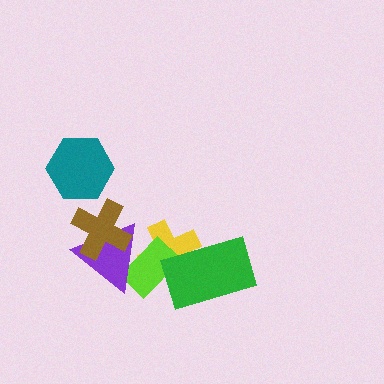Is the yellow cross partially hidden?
Yes, it is partially covered by another shape.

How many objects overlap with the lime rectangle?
3 objects overlap with the lime rectangle.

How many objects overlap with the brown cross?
1 object overlaps with the brown cross.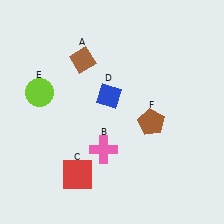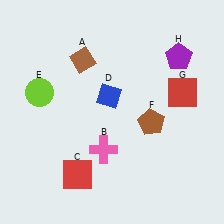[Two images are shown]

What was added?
A red square (G), a purple pentagon (H) were added in Image 2.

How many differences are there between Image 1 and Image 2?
There are 2 differences between the two images.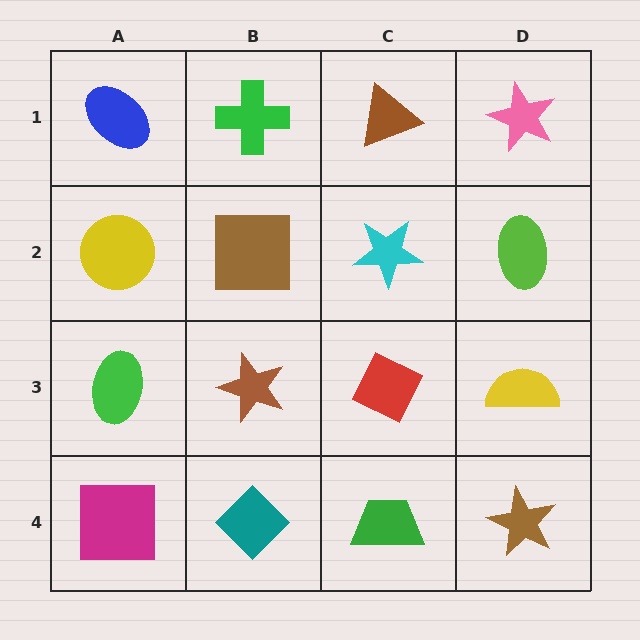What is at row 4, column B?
A teal diamond.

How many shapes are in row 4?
4 shapes.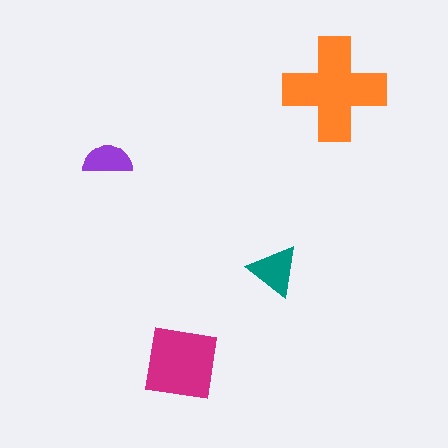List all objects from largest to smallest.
The orange cross, the magenta square, the teal triangle, the purple semicircle.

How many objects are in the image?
There are 4 objects in the image.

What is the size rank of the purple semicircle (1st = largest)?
4th.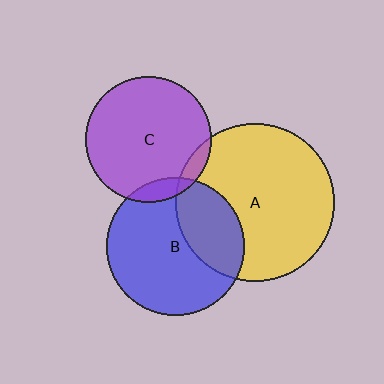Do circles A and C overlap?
Yes.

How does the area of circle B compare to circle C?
Approximately 1.2 times.